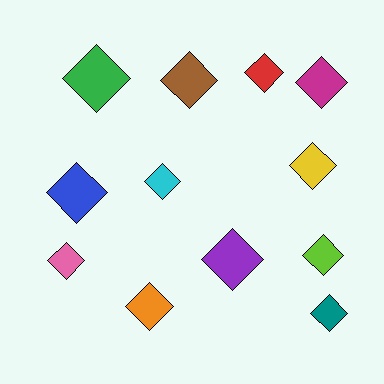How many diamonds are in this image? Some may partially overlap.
There are 12 diamonds.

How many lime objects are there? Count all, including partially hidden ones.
There is 1 lime object.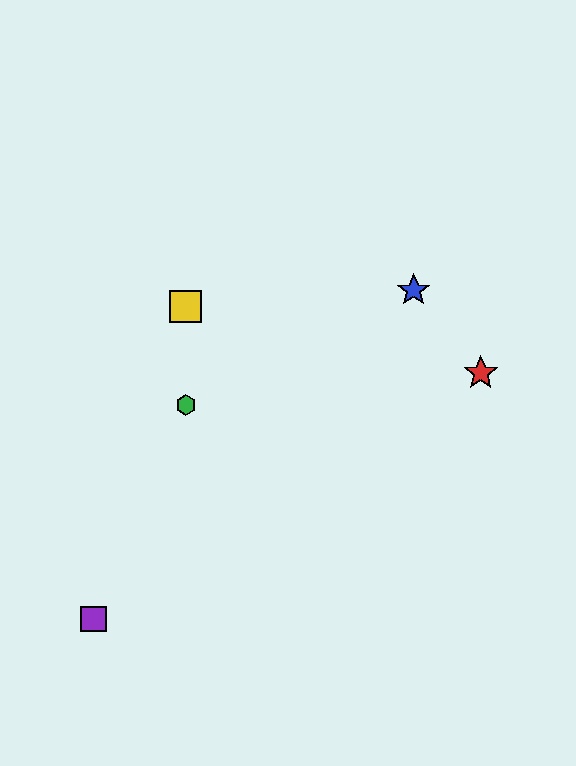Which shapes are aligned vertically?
The green hexagon, the yellow square are aligned vertically.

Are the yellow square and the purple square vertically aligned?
No, the yellow square is at x≈186 and the purple square is at x≈94.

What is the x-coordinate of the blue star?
The blue star is at x≈414.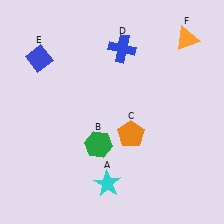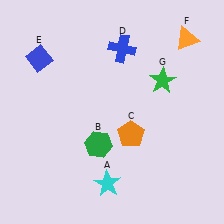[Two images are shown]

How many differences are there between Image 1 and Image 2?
There is 1 difference between the two images.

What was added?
A green star (G) was added in Image 2.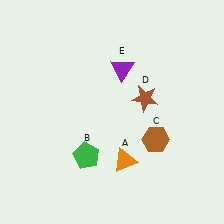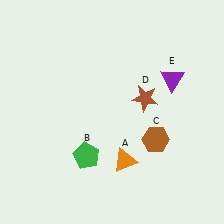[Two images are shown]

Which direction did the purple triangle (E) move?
The purple triangle (E) moved right.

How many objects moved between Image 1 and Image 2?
1 object moved between the two images.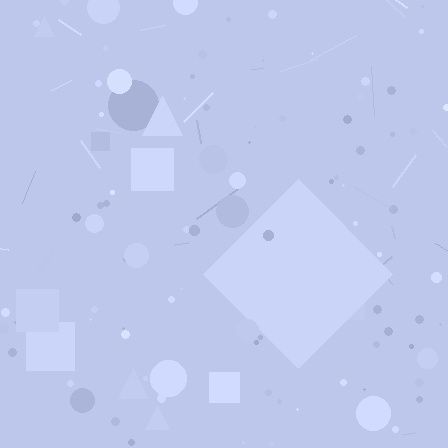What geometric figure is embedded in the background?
A diamond is embedded in the background.